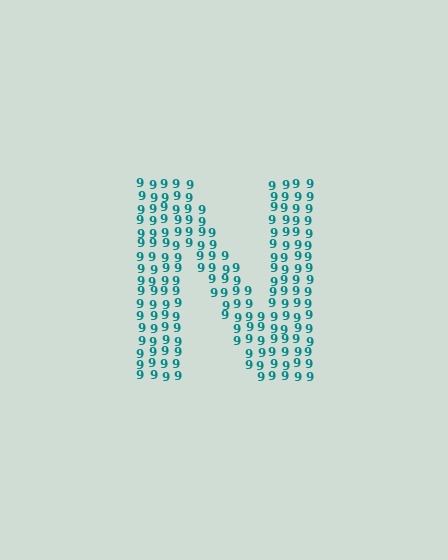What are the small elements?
The small elements are digit 9's.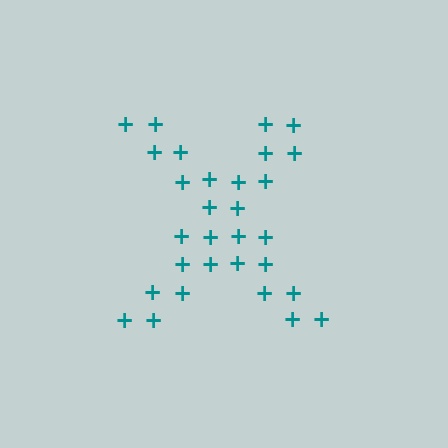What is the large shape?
The large shape is the letter X.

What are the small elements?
The small elements are plus signs.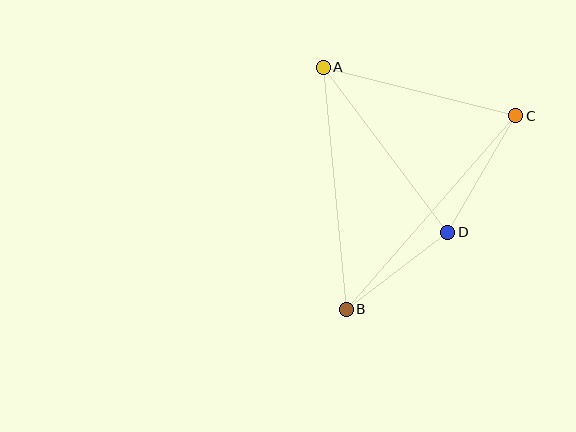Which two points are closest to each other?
Points B and D are closest to each other.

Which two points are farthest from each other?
Points B and C are farthest from each other.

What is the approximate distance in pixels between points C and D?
The distance between C and D is approximately 135 pixels.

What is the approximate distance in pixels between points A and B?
The distance between A and B is approximately 243 pixels.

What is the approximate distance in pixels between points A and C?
The distance between A and C is approximately 198 pixels.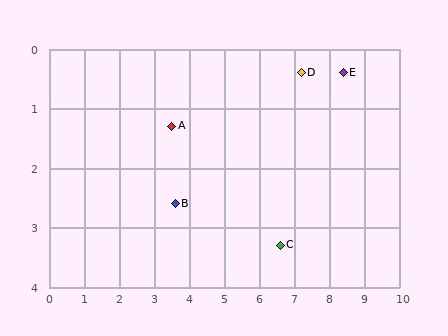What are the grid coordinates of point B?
Point B is at approximately (3.6, 2.6).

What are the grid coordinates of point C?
Point C is at approximately (6.6, 3.3).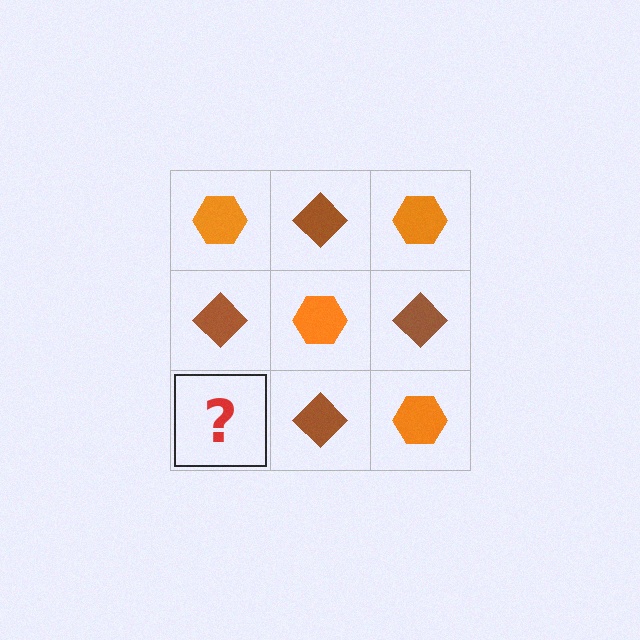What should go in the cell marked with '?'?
The missing cell should contain an orange hexagon.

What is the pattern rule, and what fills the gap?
The rule is that it alternates orange hexagon and brown diamond in a checkerboard pattern. The gap should be filled with an orange hexagon.